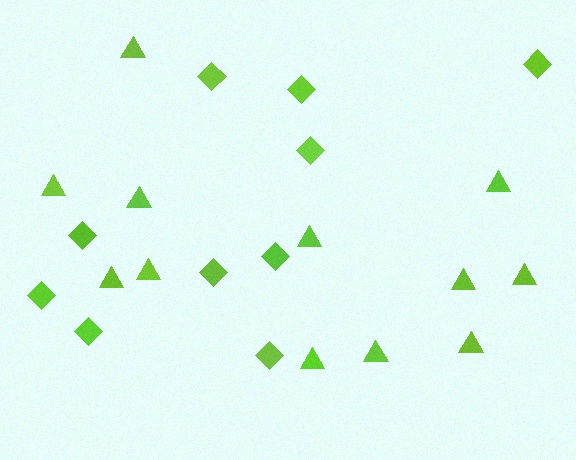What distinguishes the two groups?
There are 2 groups: one group of diamonds (10) and one group of triangles (12).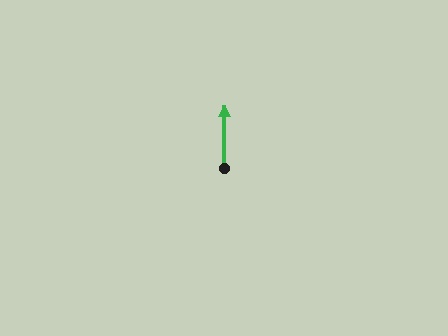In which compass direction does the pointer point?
North.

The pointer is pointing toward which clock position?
Roughly 12 o'clock.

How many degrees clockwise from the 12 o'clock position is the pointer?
Approximately 0 degrees.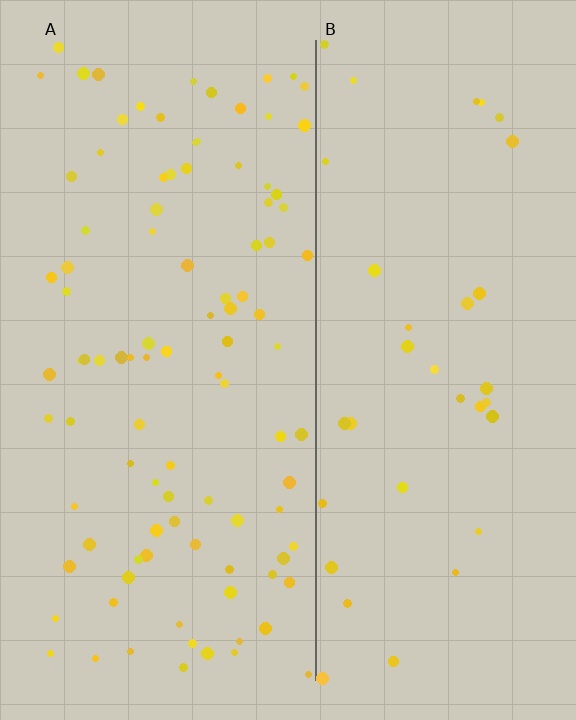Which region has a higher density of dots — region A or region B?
A (the left).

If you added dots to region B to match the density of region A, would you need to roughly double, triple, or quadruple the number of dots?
Approximately triple.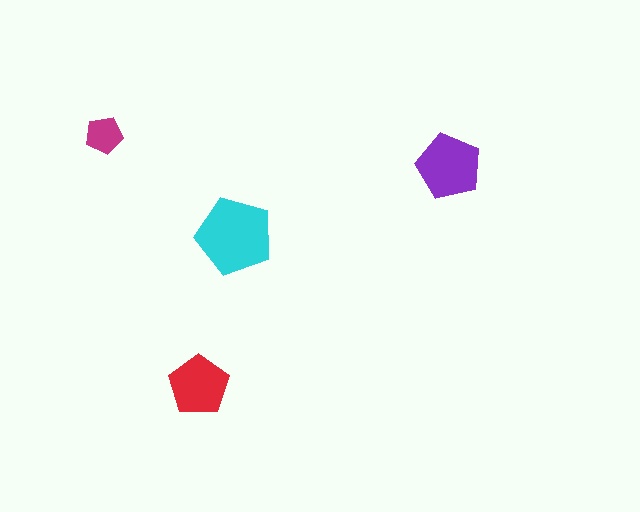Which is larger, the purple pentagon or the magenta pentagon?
The purple one.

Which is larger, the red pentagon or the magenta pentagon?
The red one.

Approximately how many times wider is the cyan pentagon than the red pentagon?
About 1.5 times wider.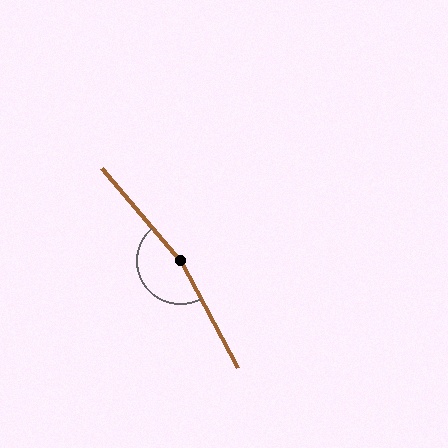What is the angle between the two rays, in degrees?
Approximately 168 degrees.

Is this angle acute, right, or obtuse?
It is obtuse.